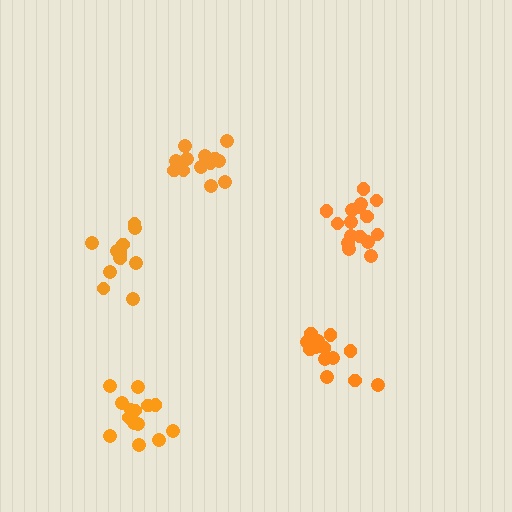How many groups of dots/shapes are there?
There are 5 groups.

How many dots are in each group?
Group 1: 16 dots, Group 2: 13 dots, Group 3: 13 dots, Group 4: 14 dots, Group 5: 12 dots (68 total).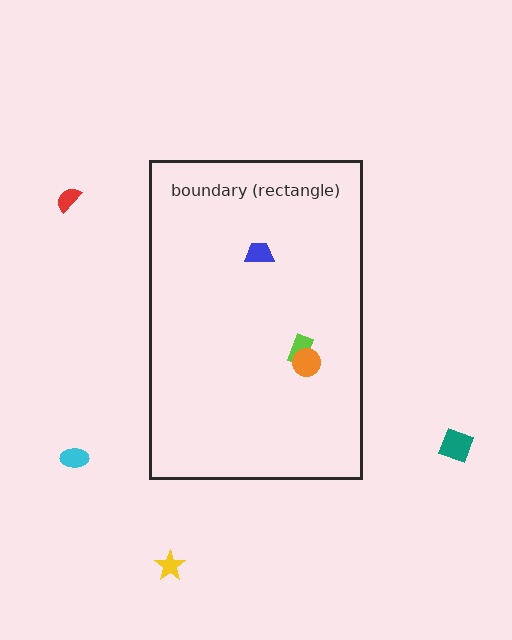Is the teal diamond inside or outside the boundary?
Outside.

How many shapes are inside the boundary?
3 inside, 4 outside.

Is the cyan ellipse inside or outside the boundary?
Outside.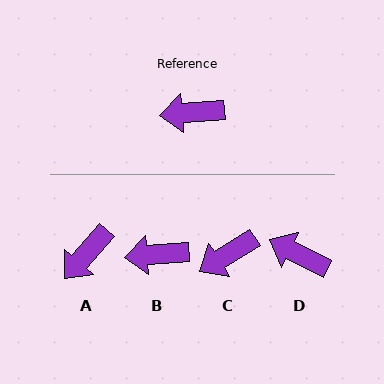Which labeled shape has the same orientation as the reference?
B.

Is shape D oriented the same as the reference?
No, it is off by about 31 degrees.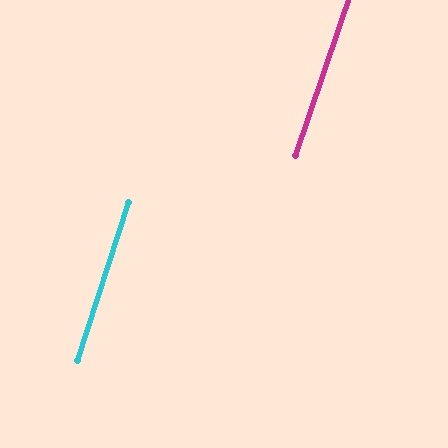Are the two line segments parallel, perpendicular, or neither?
Parallel — their directions differ by only 0.4°.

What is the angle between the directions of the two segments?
Approximately 0 degrees.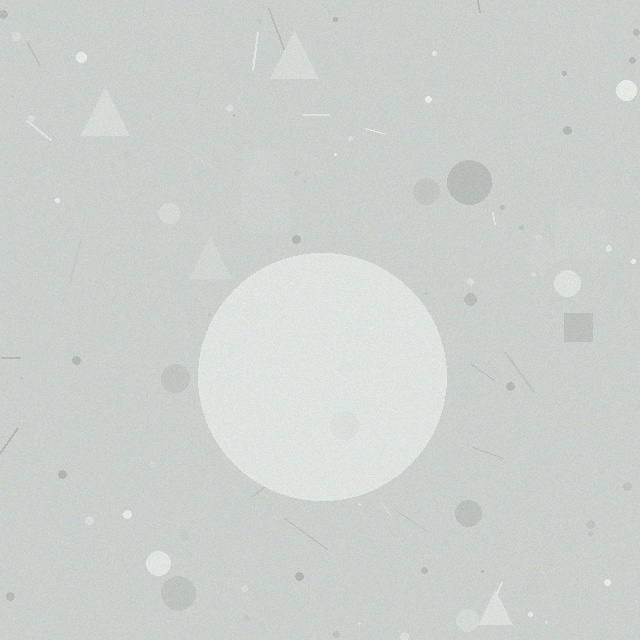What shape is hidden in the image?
A circle is hidden in the image.